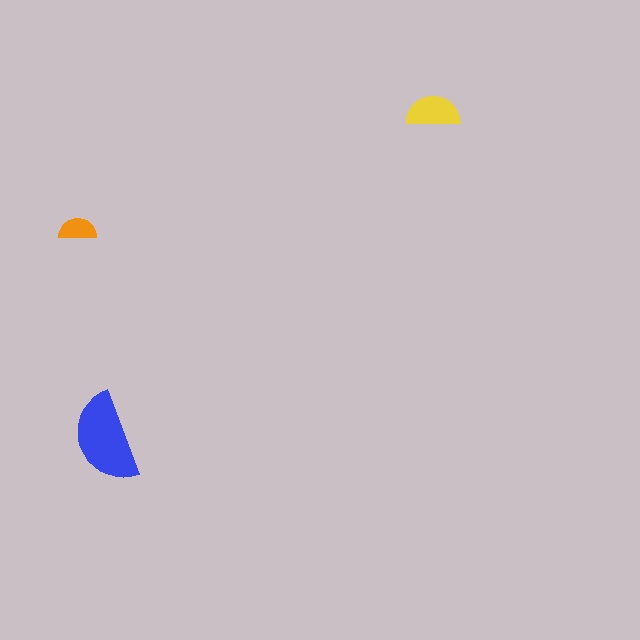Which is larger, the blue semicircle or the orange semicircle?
The blue one.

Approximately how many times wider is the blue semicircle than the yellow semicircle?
About 1.5 times wider.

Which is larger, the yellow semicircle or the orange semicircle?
The yellow one.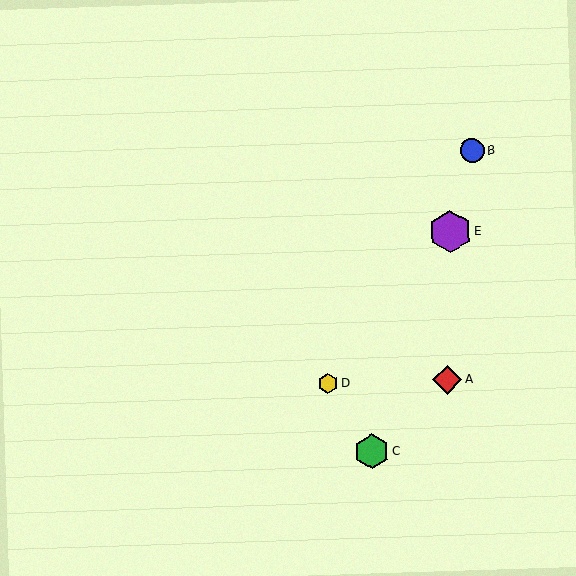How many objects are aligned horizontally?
2 objects (A, D) are aligned horizontally.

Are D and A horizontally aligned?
Yes, both are at y≈384.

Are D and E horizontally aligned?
No, D is at y≈384 and E is at y≈232.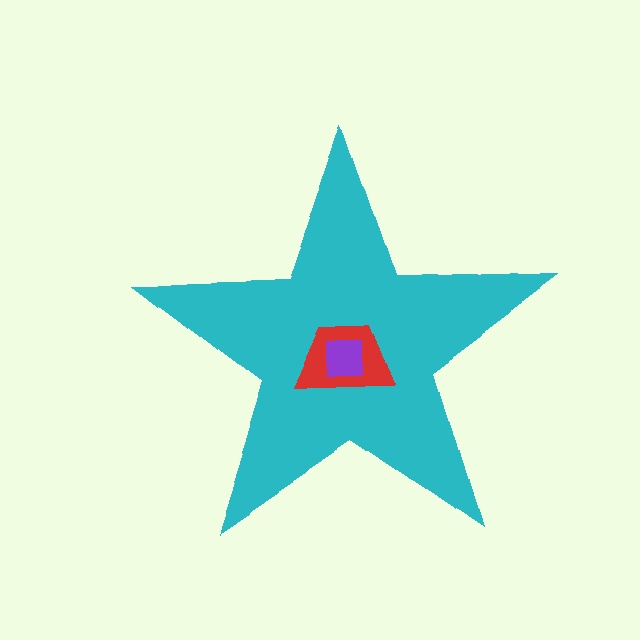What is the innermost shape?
The purple square.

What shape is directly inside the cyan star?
The red trapezoid.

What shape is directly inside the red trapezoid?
The purple square.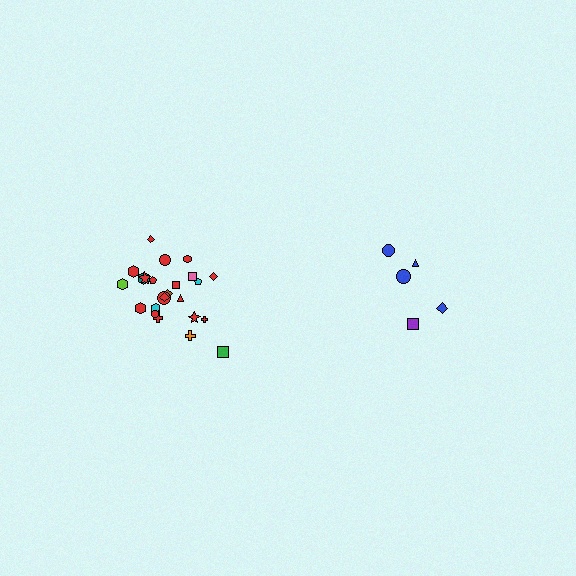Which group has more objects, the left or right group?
The left group.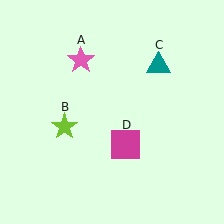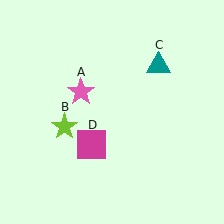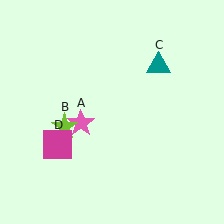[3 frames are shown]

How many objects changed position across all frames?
2 objects changed position: pink star (object A), magenta square (object D).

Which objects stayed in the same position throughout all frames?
Lime star (object B) and teal triangle (object C) remained stationary.